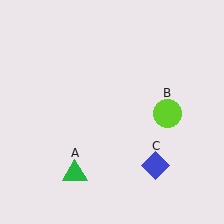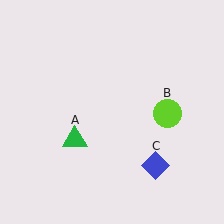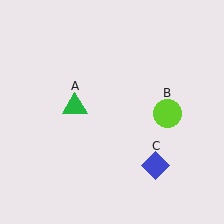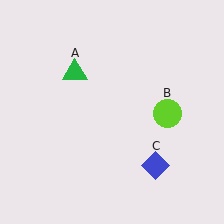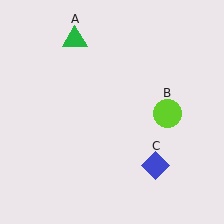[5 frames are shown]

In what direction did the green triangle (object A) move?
The green triangle (object A) moved up.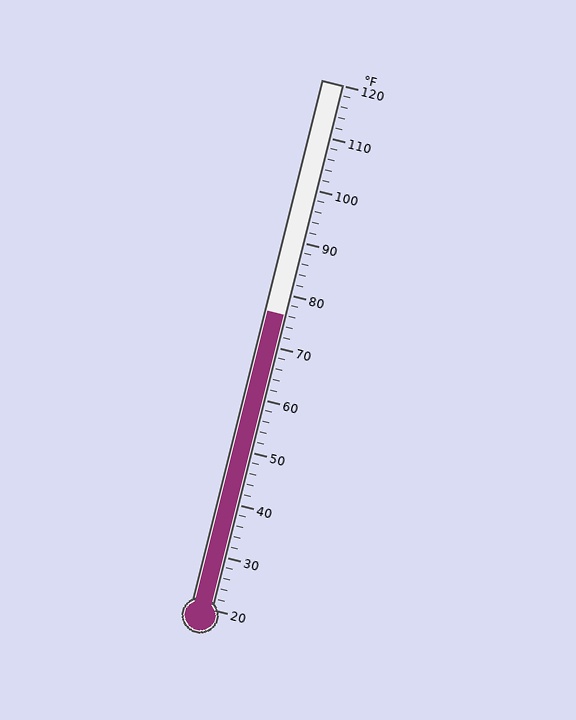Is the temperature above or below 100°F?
The temperature is below 100°F.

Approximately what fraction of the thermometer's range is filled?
The thermometer is filled to approximately 55% of its range.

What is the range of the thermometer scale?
The thermometer scale ranges from 20°F to 120°F.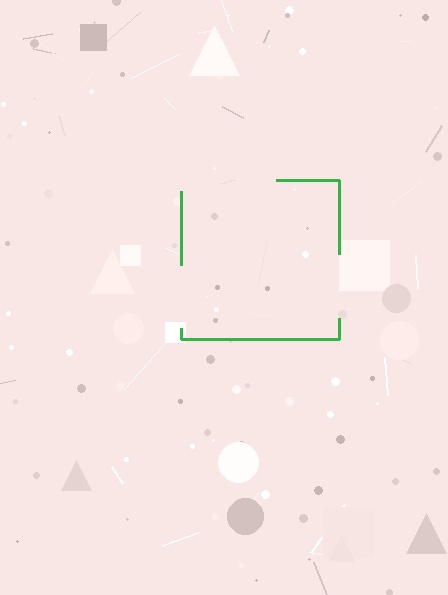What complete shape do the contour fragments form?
The contour fragments form a square.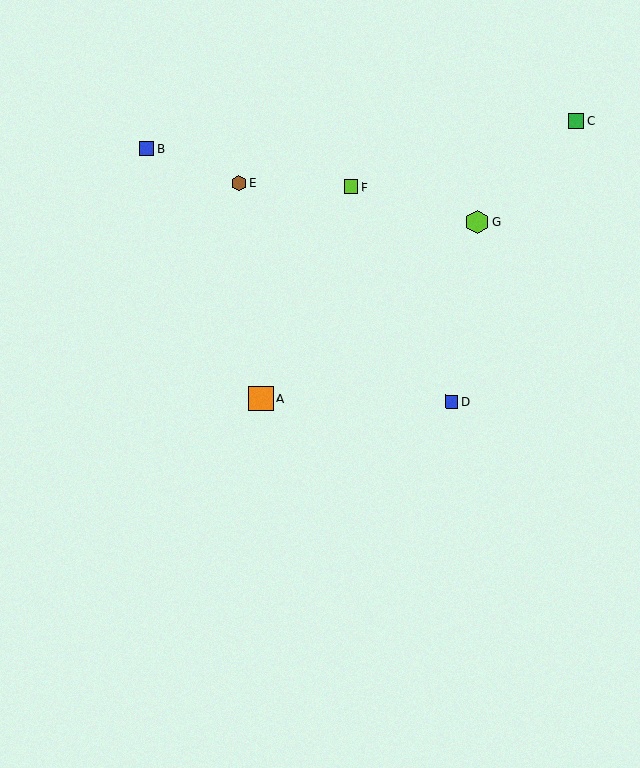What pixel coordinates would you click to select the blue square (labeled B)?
Click at (146, 149) to select the blue square B.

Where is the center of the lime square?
The center of the lime square is at (351, 187).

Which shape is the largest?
The orange square (labeled A) is the largest.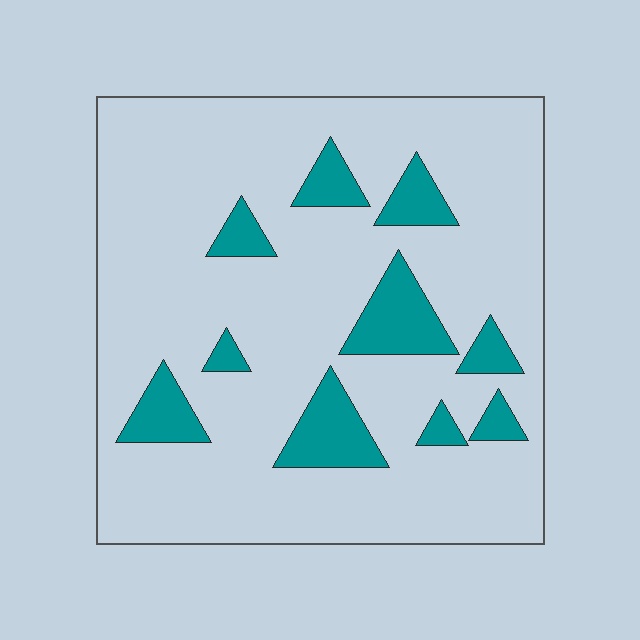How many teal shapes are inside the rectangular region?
10.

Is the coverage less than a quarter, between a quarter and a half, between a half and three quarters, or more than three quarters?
Less than a quarter.